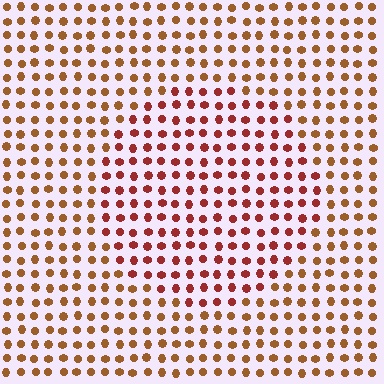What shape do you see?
I see a circle.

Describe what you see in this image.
The image is filled with small brown elements in a uniform arrangement. A circle-shaped region is visible where the elements are tinted to a slightly different hue, forming a subtle color boundary.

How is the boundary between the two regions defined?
The boundary is defined purely by a slight shift in hue (about 28 degrees). Spacing, size, and orientation are identical on both sides.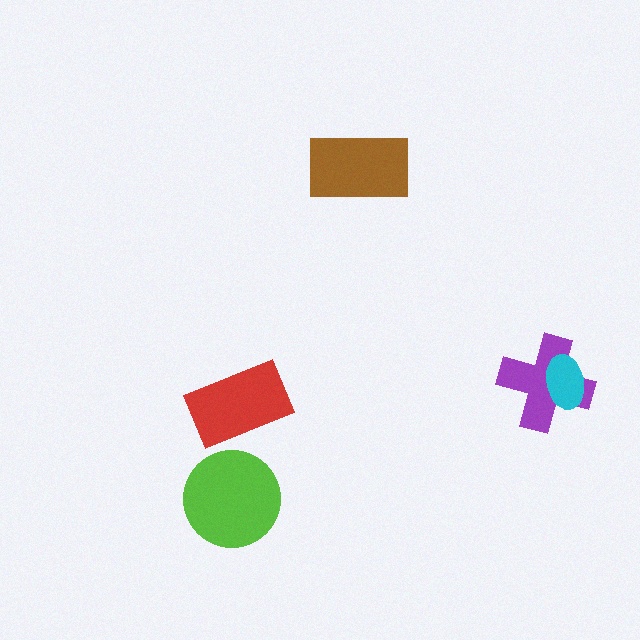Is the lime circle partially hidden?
No, no other shape covers it.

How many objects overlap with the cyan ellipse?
1 object overlaps with the cyan ellipse.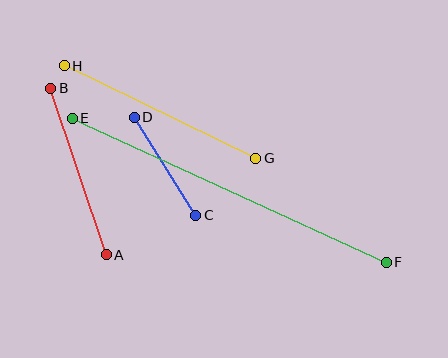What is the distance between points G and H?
The distance is approximately 213 pixels.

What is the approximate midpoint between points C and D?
The midpoint is at approximately (165, 166) pixels.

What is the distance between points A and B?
The distance is approximately 175 pixels.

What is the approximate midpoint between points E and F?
The midpoint is at approximately (229, 190) pixels.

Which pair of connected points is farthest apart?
Points E and F are farthest apart.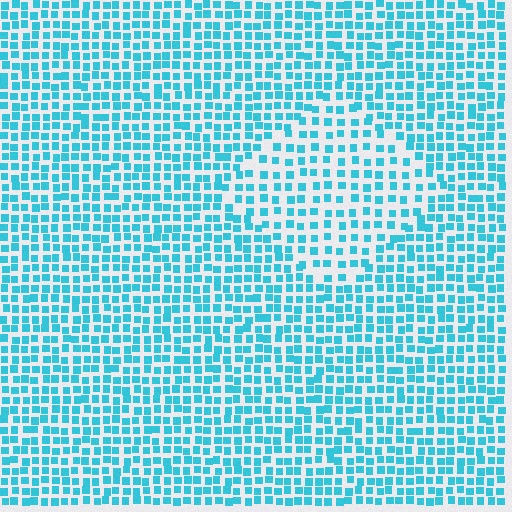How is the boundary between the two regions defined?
The boundary is defined by a change in element density (approximately 1.6x ratio). All elements are the same color, size, and shape.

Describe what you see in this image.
The image contains small cyan elements arranged at two different densities. A diamond-shaped region is visible where the elements are less densely packed than the surrounding area.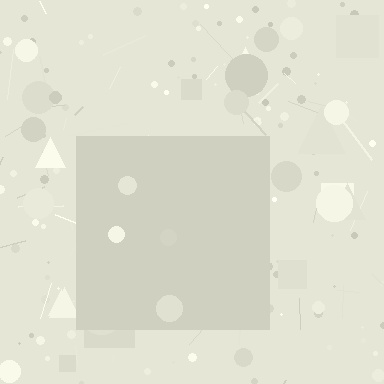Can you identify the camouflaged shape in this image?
The camouflaged shape is a square.